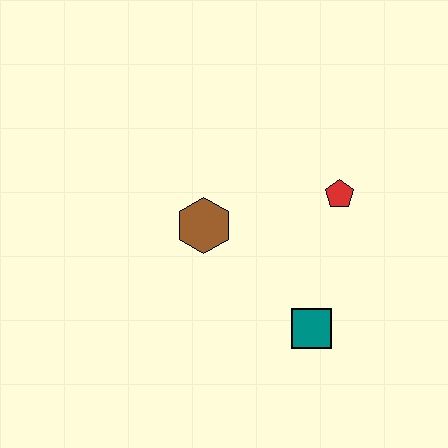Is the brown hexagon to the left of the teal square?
Yes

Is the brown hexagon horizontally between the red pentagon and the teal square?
No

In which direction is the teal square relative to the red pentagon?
The teal square is below the red pentagon.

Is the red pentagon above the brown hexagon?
Yes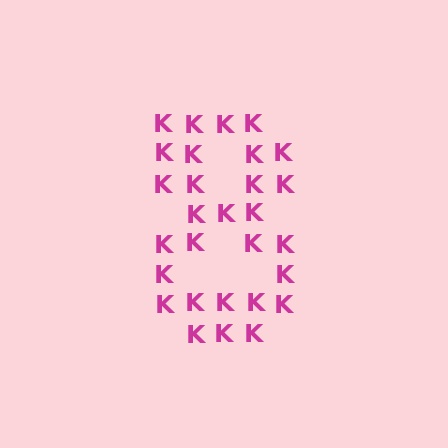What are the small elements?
The small elements are letter K's.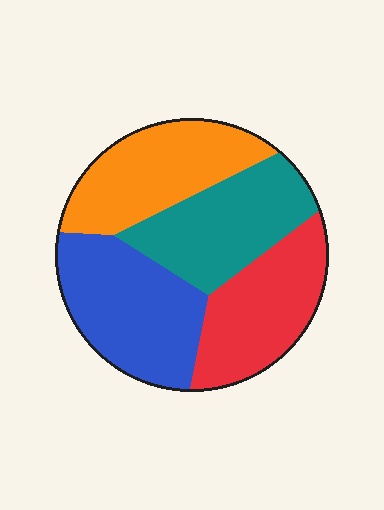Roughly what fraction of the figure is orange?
Orange takes up between a sixth and a third of the figure.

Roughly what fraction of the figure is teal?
Teal covers roughly 25% of the figure.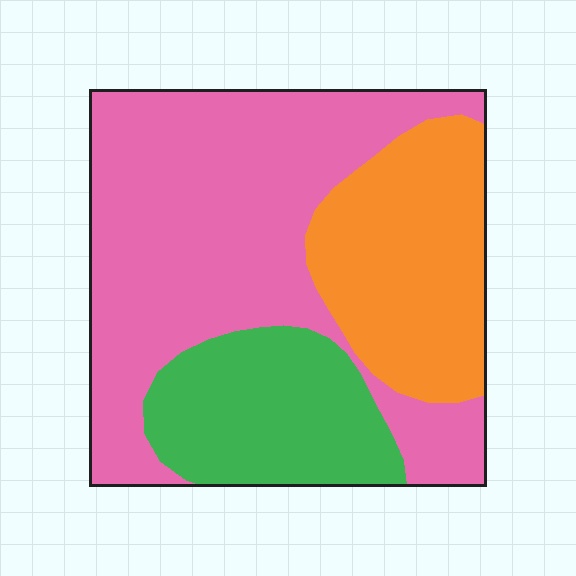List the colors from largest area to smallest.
From largest to smallest: pink, orange, green.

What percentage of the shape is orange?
Orange takes up about one quarter (1/4) of the shape.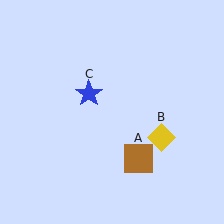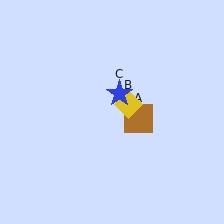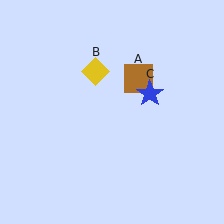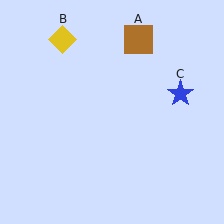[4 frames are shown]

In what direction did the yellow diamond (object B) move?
The yellow diamond (object B) moved up and to the left.